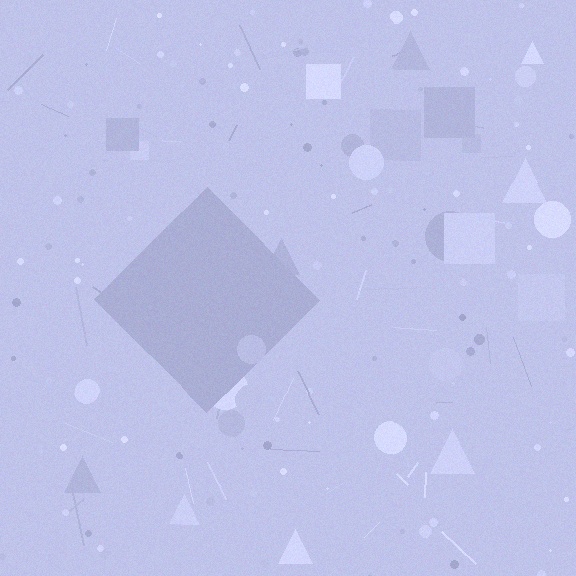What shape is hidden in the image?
A diamond is hidden in the image.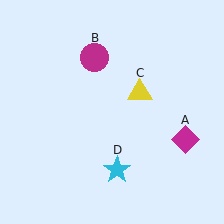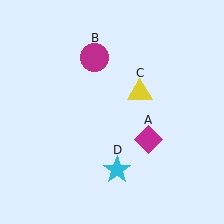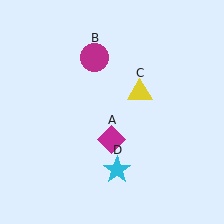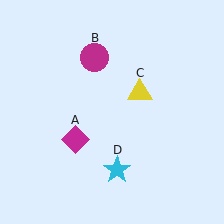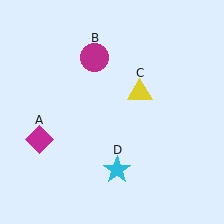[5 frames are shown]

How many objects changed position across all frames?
1 object changed position: magenta diamond (object A).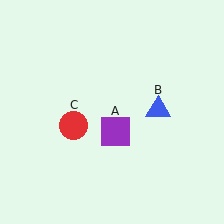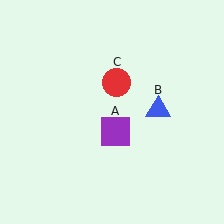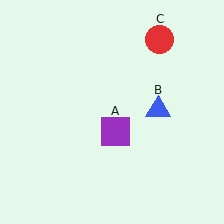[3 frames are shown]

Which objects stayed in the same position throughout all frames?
Purple square (object A) and blue triangle (object B) remained stationary.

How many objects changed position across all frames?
1 object changed position: red circle (object C).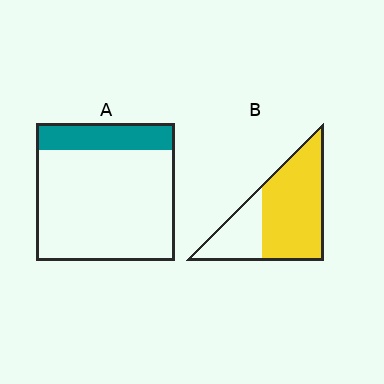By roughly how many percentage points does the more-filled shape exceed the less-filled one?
By roughly 50 percentage points (B over A).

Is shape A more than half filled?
No.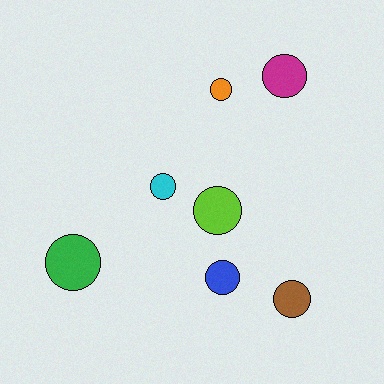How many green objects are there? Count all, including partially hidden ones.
There is 1 green object.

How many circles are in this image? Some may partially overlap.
There are 7 circles.